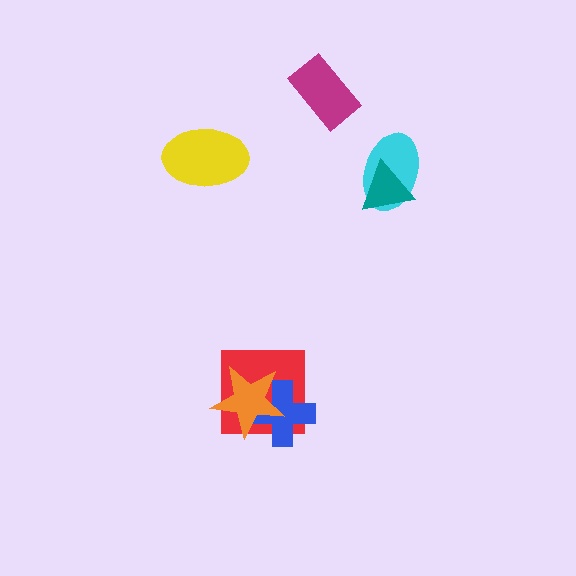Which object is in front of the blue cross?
The orange star is in front of the blue cross.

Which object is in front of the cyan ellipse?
The teal triangle is in front of the cyan ellipse.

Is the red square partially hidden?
Yes, it is partially covered by another shape.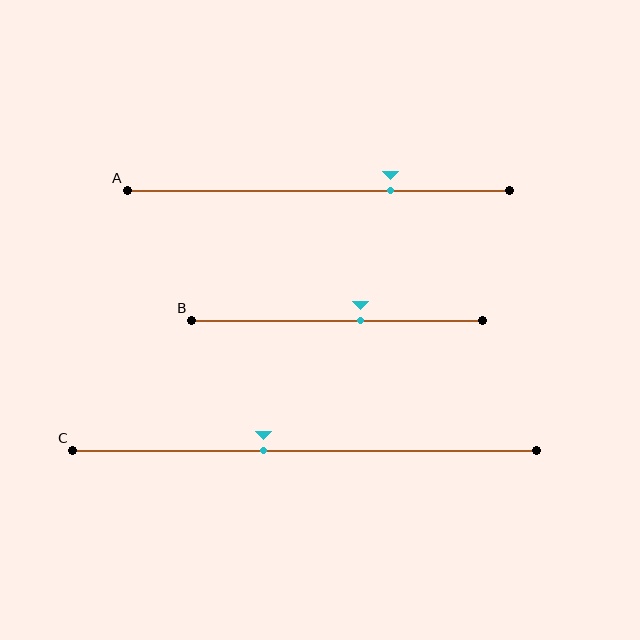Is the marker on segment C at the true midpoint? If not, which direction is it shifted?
No, the marker on segment C is shifted to the left by about 9% of the segment length.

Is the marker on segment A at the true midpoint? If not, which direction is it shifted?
No, the marker on segment A is shifted to the right by about 19% of the segment length.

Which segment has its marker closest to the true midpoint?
Segment B has its marker closest to the true midpoint.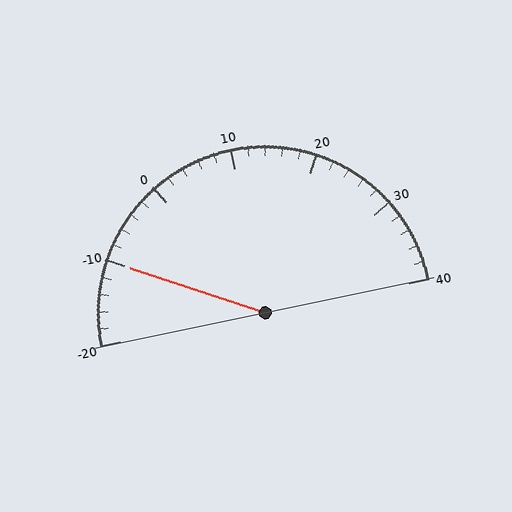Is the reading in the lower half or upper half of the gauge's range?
The reading is in the lower half of the range (-20 to 40).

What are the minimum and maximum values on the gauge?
The gauge ranges from -20 to 40.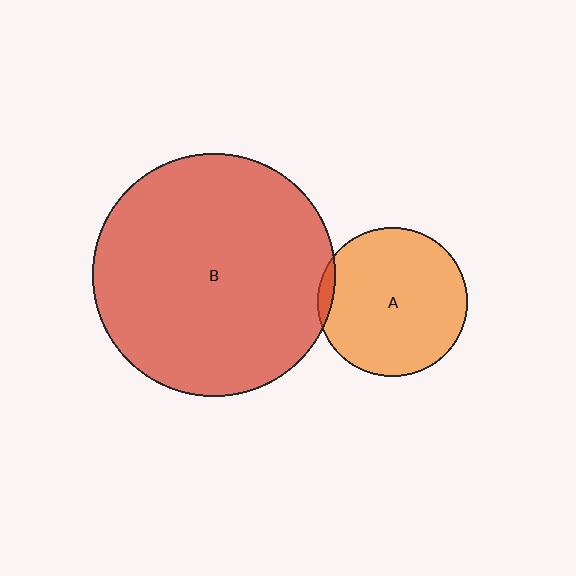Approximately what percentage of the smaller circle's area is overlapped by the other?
Approximately 5%.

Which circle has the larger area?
Circle B (red).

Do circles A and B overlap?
Yes.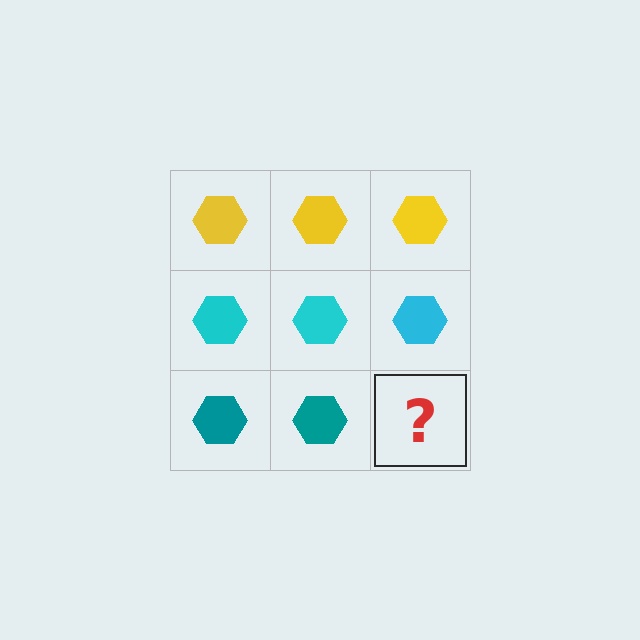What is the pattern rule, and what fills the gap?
The rule is that each row has a consistent color. The gap should be filled with a teal hexagon.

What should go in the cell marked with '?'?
The missing cell should contain a teal hexagon.